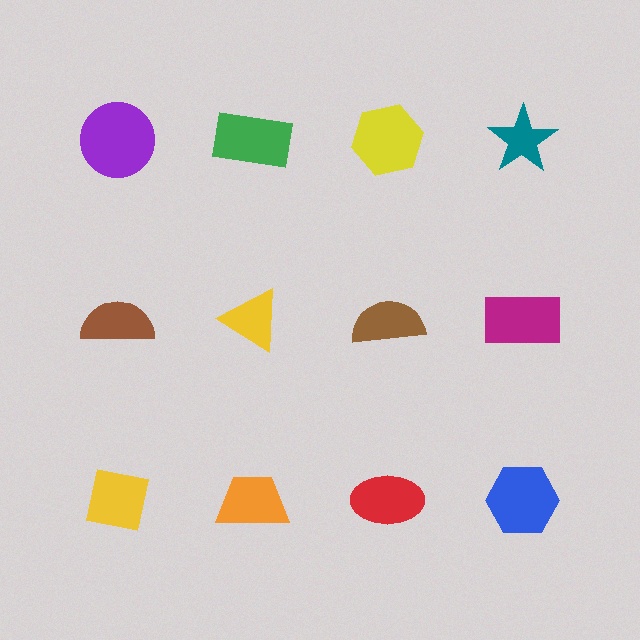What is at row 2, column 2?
A yellow triangle.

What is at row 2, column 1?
A brown semicircle.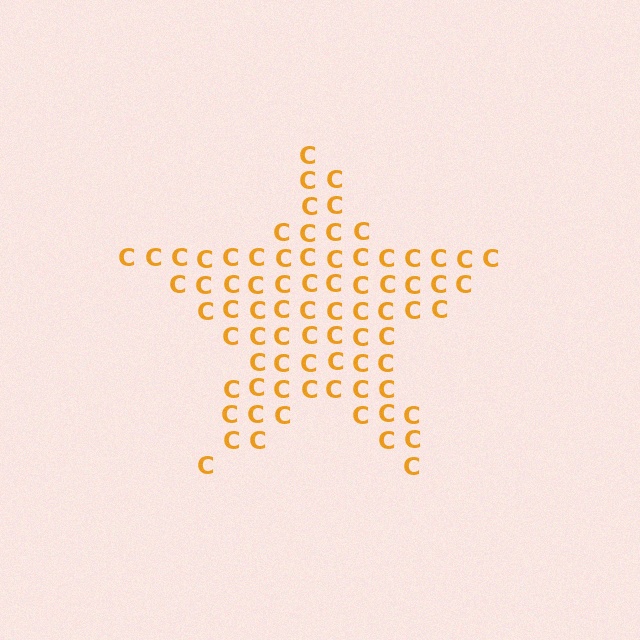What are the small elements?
The small elements are letter C's.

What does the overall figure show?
The overall figure shows a star.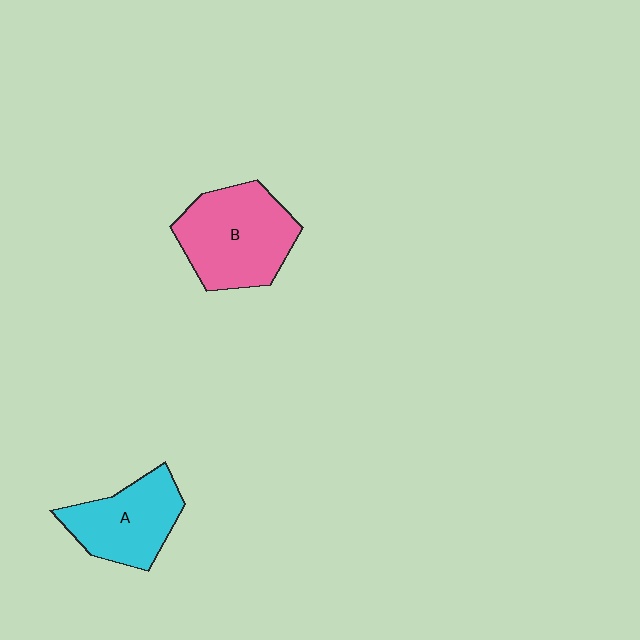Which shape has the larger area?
Shape B (pink).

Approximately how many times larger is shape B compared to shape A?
Approximately 1.3 times.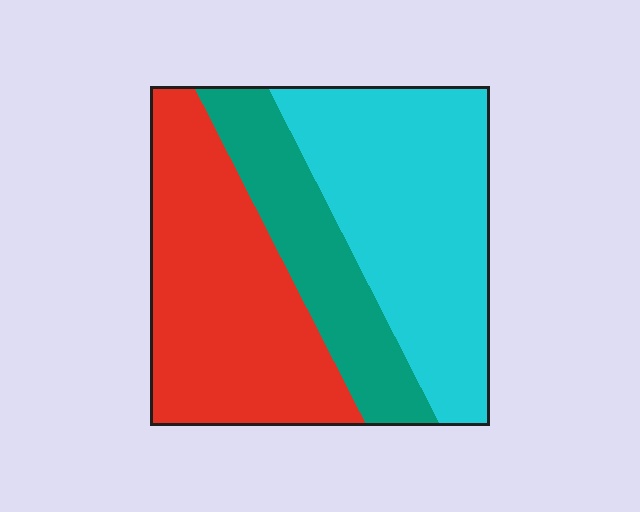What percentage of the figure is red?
Red covers around 40% of the figure.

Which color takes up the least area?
Teal, at roughly 20%.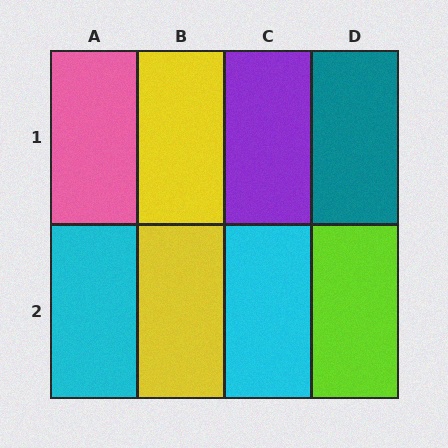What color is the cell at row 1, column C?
Purple.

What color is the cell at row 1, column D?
Teal.